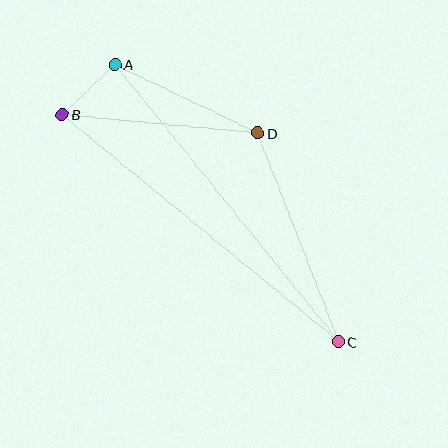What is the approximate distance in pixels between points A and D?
The distance between A and D is approximately 158 pixels.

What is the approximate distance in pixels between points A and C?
The distance between A and C is approximately 356 pixels.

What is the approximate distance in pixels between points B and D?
The distance between B and D is approximately 196 pixels.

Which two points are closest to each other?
Points A and B are closest to each other.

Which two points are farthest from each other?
Points B and C are farthest from each other.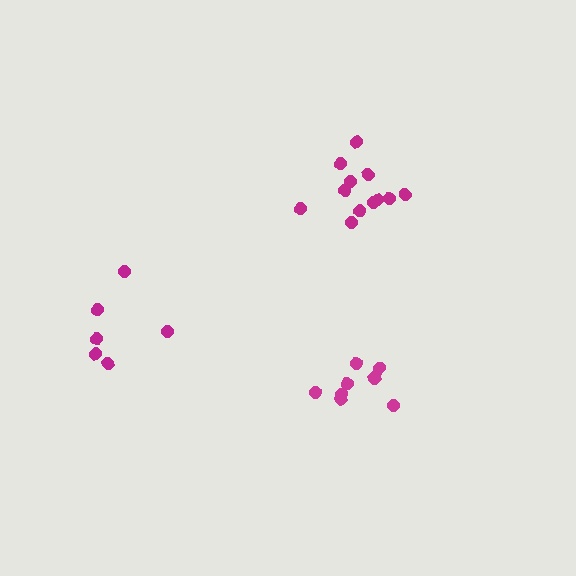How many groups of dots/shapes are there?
There are 3 groups.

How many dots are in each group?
Group 1: 12 dots, Group 2: 9 dots, Group 3: 6 dots (27 total).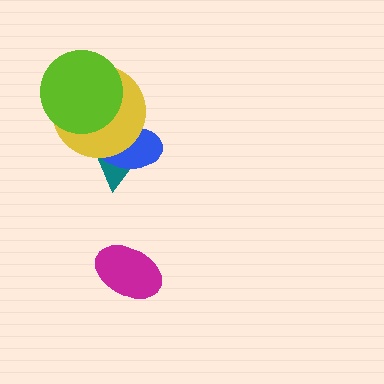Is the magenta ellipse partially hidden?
No, no other shape covers it.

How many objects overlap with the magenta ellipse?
0 objects overlap with the magenta ellipse.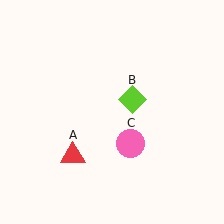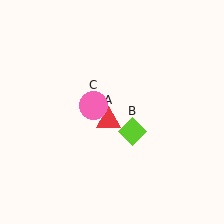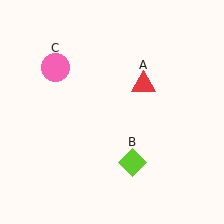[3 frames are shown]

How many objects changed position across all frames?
3 objects changed position: red triangle (object A), lime diamond (object B), pink circle (object C).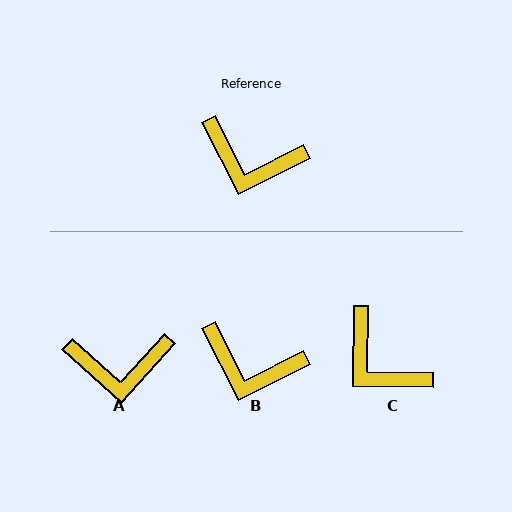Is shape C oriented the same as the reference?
No, it is off by about 27 degrees.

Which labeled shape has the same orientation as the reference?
B.